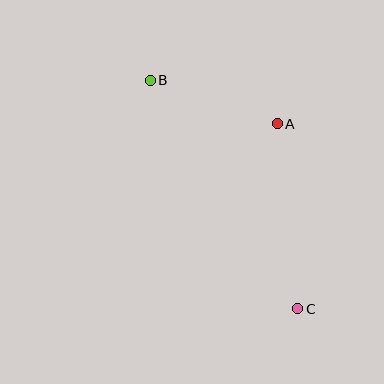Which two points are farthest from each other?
Points B and C are farthest from each other.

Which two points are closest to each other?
Points A and B are closest to each other.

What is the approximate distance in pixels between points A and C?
The distance between A and C is approximately 186 pixels.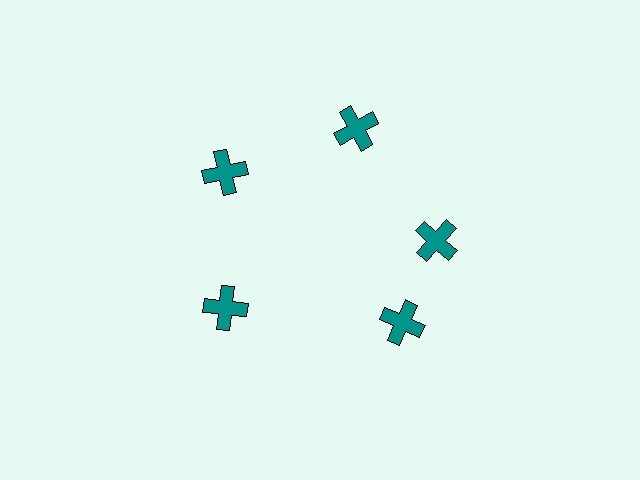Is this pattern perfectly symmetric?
No. The 5 teal crosses are arranged in a ring, but one element near the 5 o'clock position is rotated out of alignment along the ring, breaking the 5-fold rotational symmetry.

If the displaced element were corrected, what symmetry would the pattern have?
It would have 5-fold rotational symmetry — the pattern would map onto itself every 72 degrees.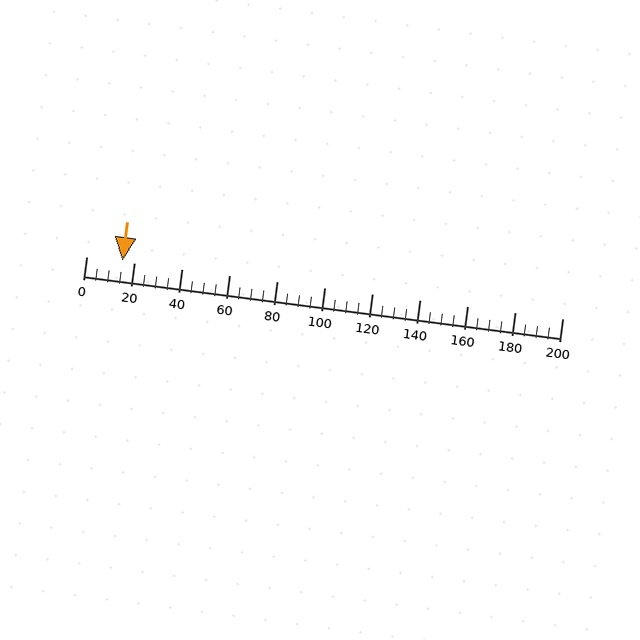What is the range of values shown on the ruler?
The ruler shows values from 0 to 200.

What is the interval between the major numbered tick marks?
The major tick marks are spaced 20 units apart.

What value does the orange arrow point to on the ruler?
The orange arrow points to approximately 15.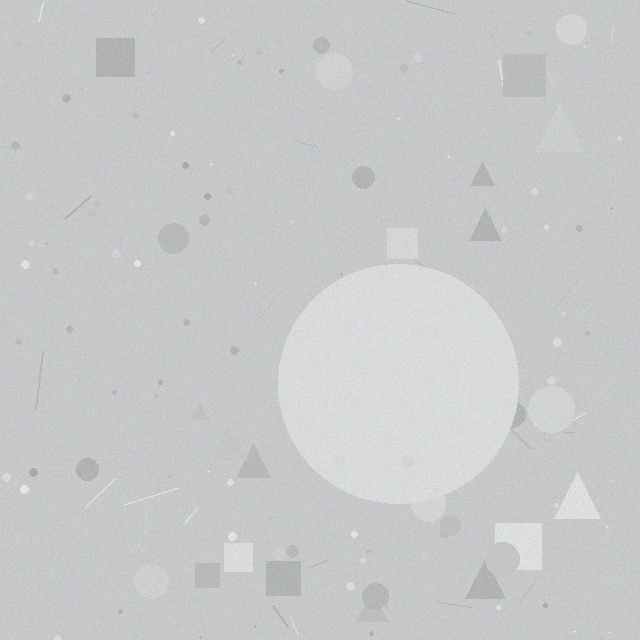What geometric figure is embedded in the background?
A circle is embedded in the background.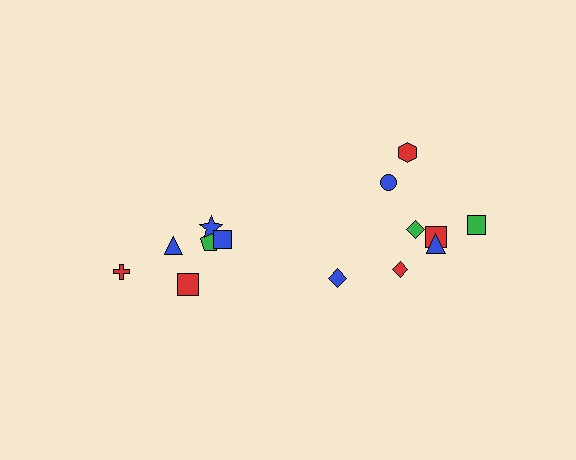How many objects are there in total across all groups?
There are 14 objects.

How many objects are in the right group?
There are 8 objects.